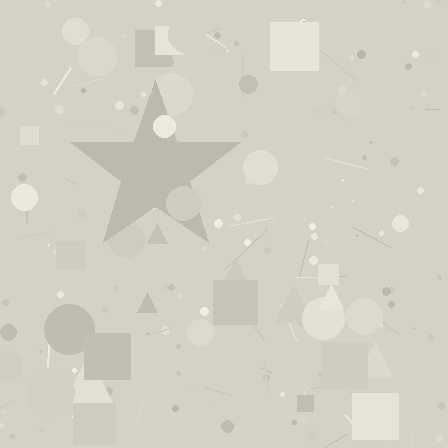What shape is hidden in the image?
A star is hidden in the image.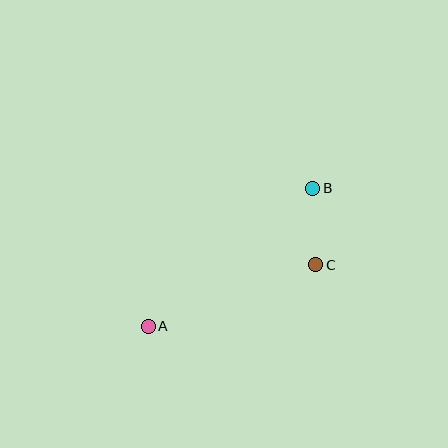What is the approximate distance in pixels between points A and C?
The distance between A and C is approximately 179 pixels.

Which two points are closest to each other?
Points B and C are closest to each other.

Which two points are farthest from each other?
Points A and B are farthest from each other.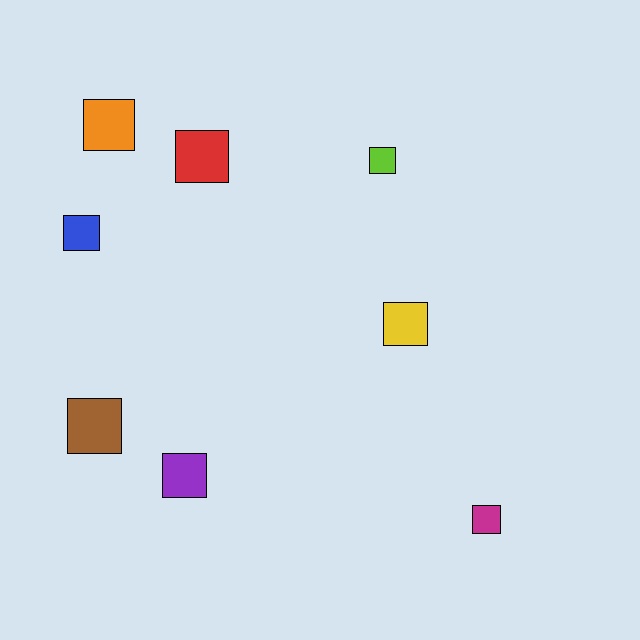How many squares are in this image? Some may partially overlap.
There are 8 squares.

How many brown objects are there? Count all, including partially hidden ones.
There is 1 brown object.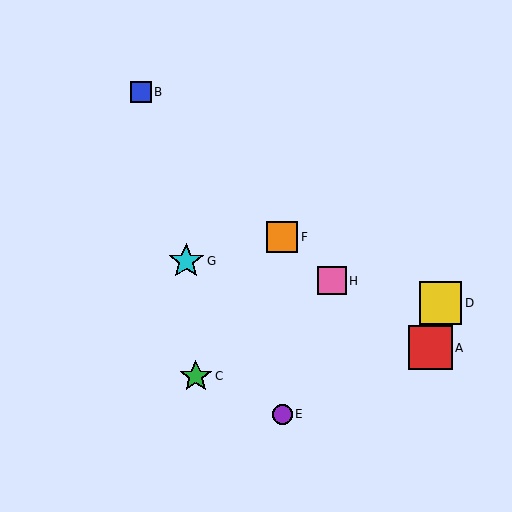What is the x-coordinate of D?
Object D is at x≈441.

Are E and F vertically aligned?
Yes, both are at x≈282.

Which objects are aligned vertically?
Objects E, F are aligned vertically.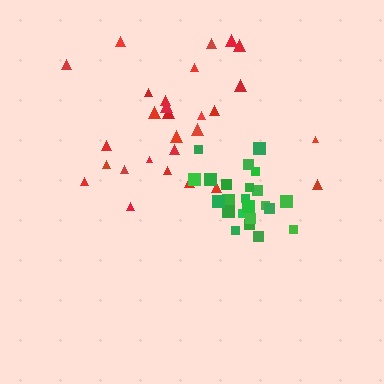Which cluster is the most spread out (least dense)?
Red.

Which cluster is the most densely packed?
Green.